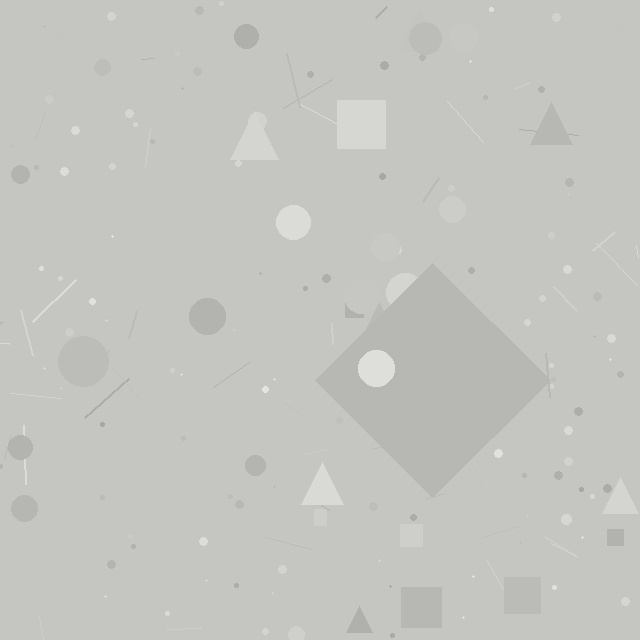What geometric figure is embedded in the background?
A diamond is embedded in the background.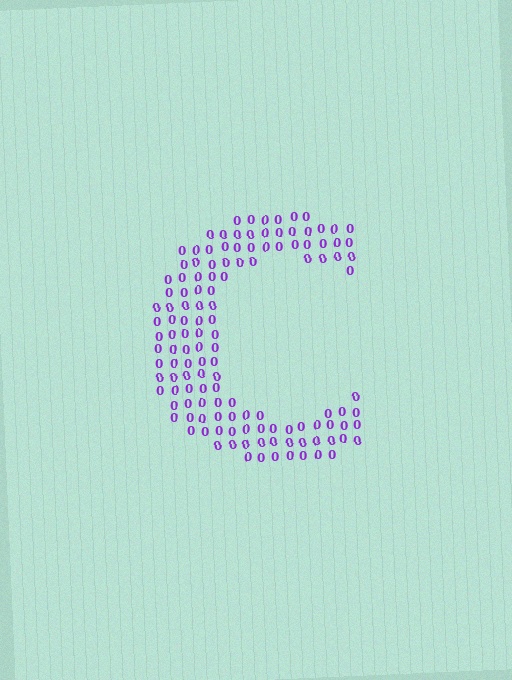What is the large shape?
The large shape is the letter C.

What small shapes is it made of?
It is made of small digit 0's.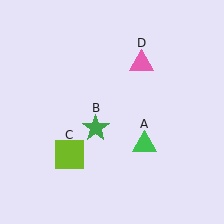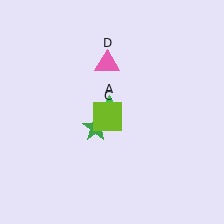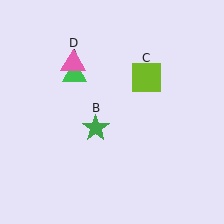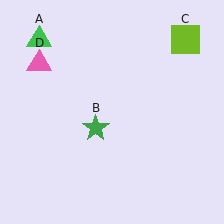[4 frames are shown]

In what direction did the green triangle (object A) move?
The green triangle (object A) moved up and to the left.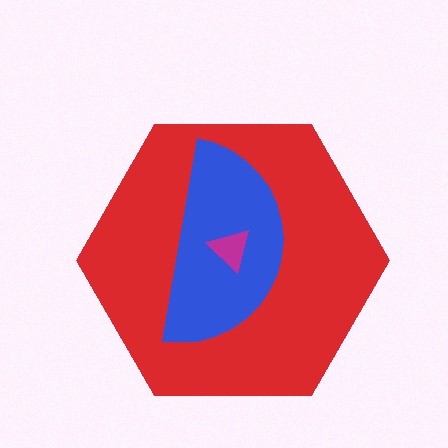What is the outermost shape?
The red hexagon.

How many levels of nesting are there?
3.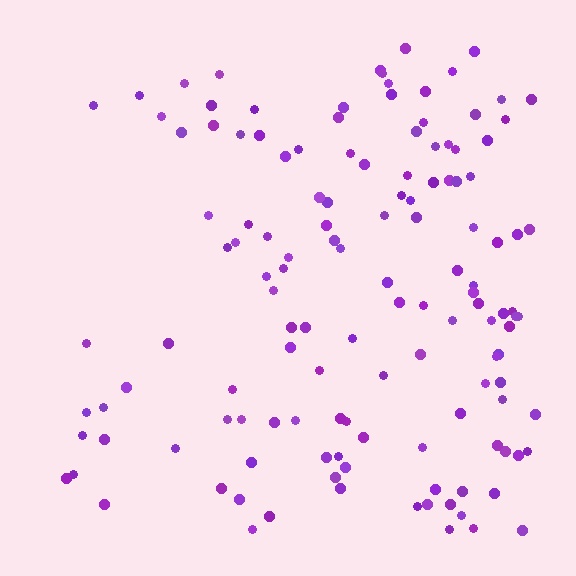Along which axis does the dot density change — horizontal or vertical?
Horizontal.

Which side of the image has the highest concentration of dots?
The right.